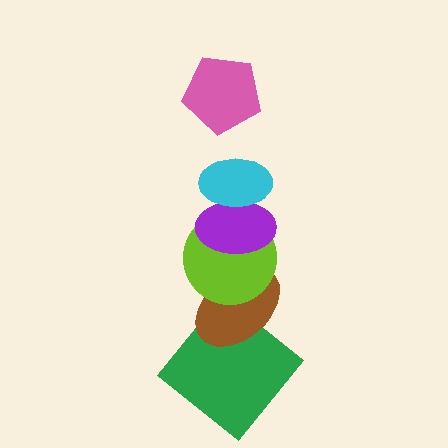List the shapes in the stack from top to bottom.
From top to bottom: the pink pentagon, the cyan ellipse, the purple ellipse, the lime circle, the brown ellipse, the green diamond.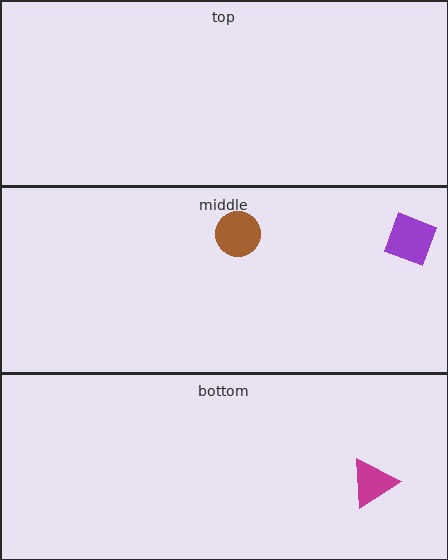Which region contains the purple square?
The middle region.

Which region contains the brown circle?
The middle region.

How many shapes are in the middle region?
2.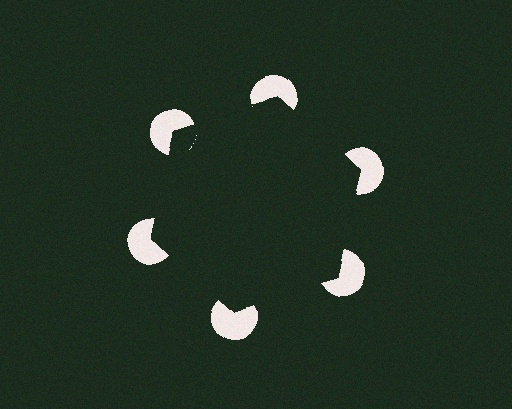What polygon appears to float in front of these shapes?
An illusory hexagon — its edges are inferred from the aligned wedge cuts in the pac-man discs, not physically drawn.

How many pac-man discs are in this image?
There are 6 — one at each vertex of the illusory hexagon.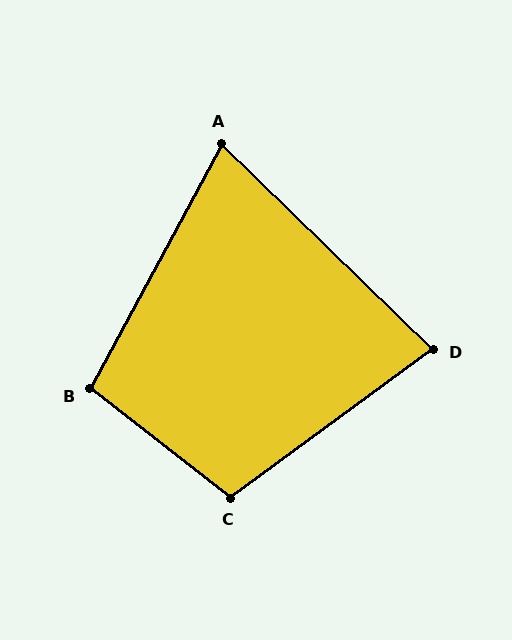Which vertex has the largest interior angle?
C, at approximately 106 degrees.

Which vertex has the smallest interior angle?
A, at approximately 74 degrees.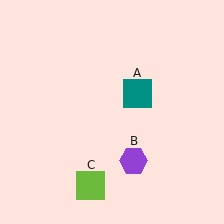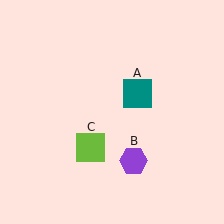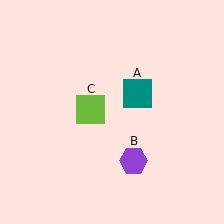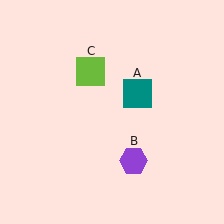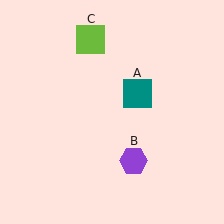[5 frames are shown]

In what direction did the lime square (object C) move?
The lime square (object C) moved up.